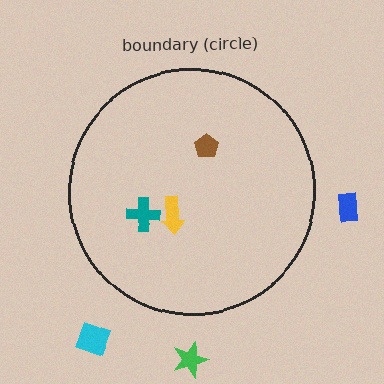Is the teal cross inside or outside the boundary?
Inside.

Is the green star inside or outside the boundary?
Outside.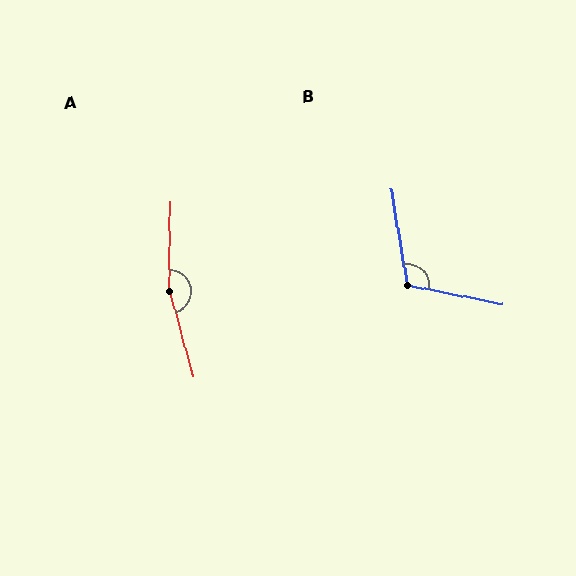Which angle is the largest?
A, at approximately 164 degrees.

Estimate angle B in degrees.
Approximately 111 degrees.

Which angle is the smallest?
B, at approximately 111 degrees.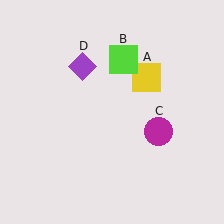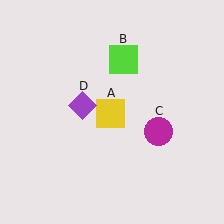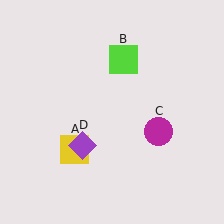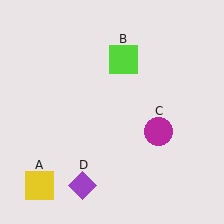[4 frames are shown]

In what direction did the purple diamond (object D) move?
The purple diamond (object D) moved down.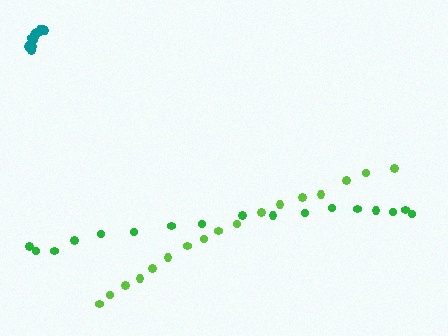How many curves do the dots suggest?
There are 3 distinct paths.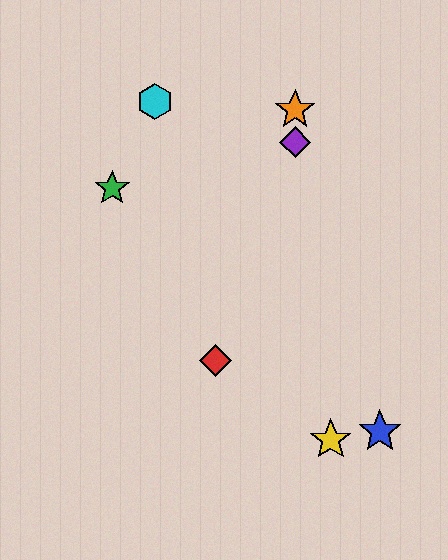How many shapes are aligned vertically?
2 shapes (the purple diamond, the orange star) are aligned vertically.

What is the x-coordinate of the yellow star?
The yellow star is at x≈331.